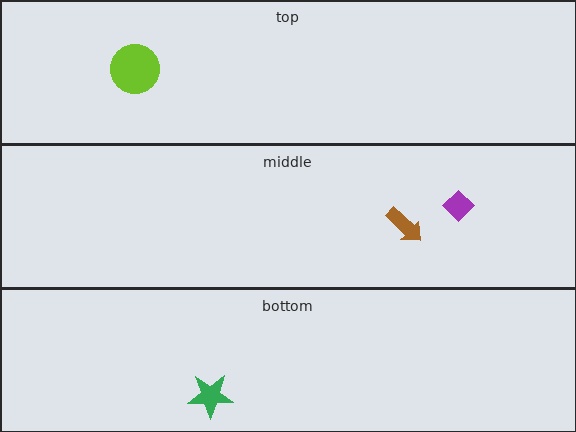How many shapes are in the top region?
1.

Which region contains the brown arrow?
The middle region.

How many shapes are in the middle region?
2.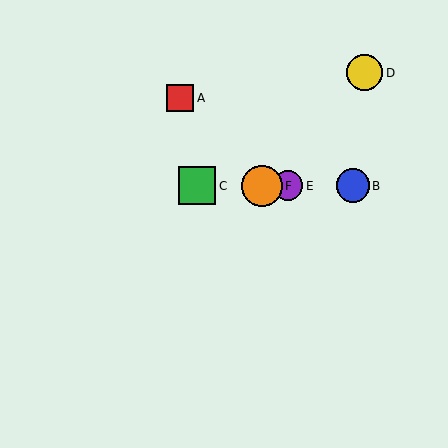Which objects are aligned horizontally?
Objects B, C, E, F are aligned horizontally.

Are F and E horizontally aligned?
Yes, both are at y≈186.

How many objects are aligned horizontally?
4 objects (B, C, E, F) are aligned horizontally.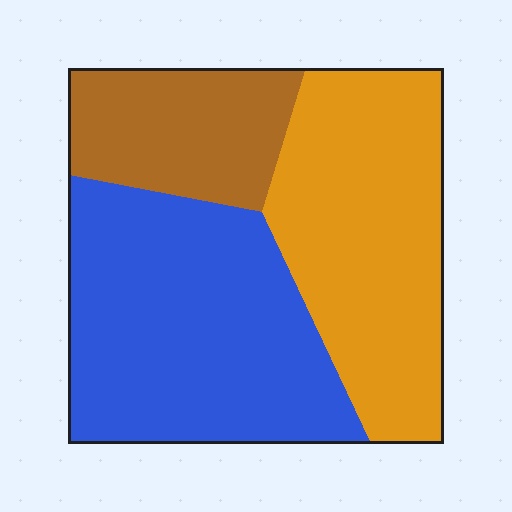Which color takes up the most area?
Blue, at roughly 45%.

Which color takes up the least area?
Brown, at roughly 20%.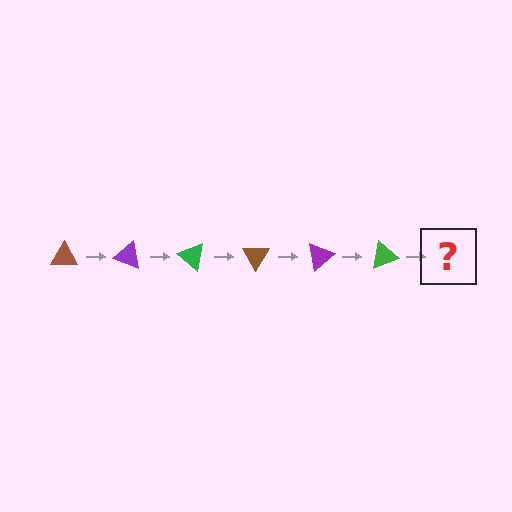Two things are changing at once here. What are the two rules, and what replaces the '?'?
The two rules are that it rotates 20 degrees each step and the color cycles through brown, purple, and green. The '?' should be a brown triangle, rotated 120 degrees from the start.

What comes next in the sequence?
The next element should be a brown triangle, rotated 120 degrees from the start.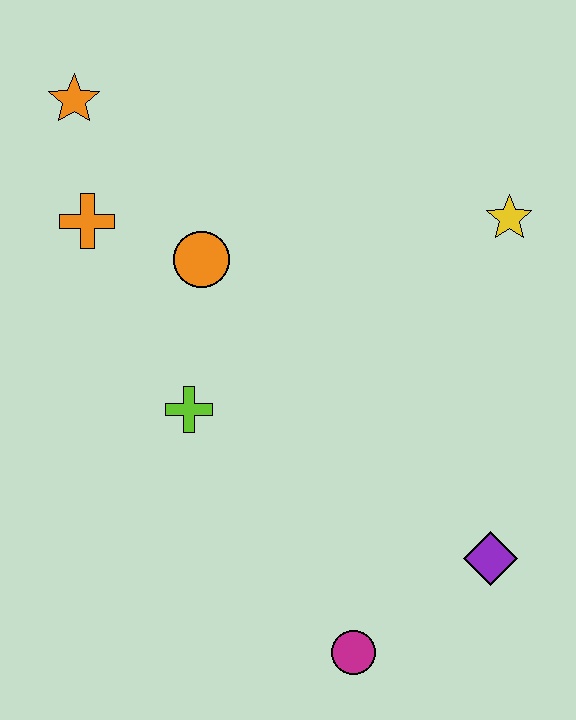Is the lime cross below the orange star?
Yes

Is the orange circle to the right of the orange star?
Yes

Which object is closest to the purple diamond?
The magenta circle is closest to the purple diamond.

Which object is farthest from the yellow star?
The magenta circle is farthest from the yellow star.